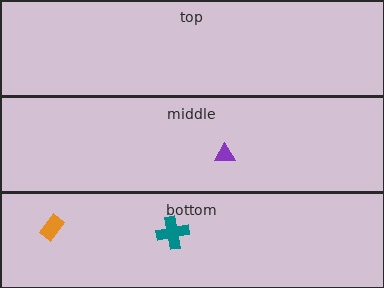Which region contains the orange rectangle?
The bottom region.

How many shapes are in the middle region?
1.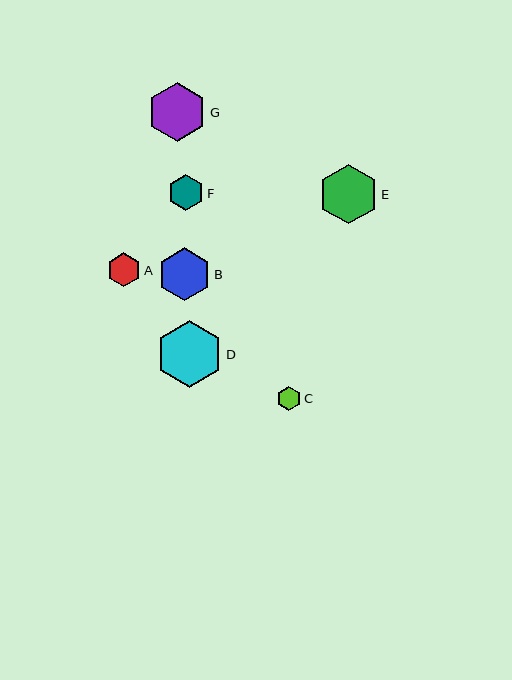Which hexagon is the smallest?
Hexagon C is the smallest with a size of approximately 24 pixels.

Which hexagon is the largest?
Hexagon D is the largest with a size of approximately 67 pixels.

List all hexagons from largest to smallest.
From largest to smallest: D, E, G, B, F, A, C.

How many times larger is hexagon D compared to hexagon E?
Hexagon D is approximately 1.1 times the size of hexagon E.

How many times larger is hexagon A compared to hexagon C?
Hexagon A is approximately 1.4 times the size of hexagon C.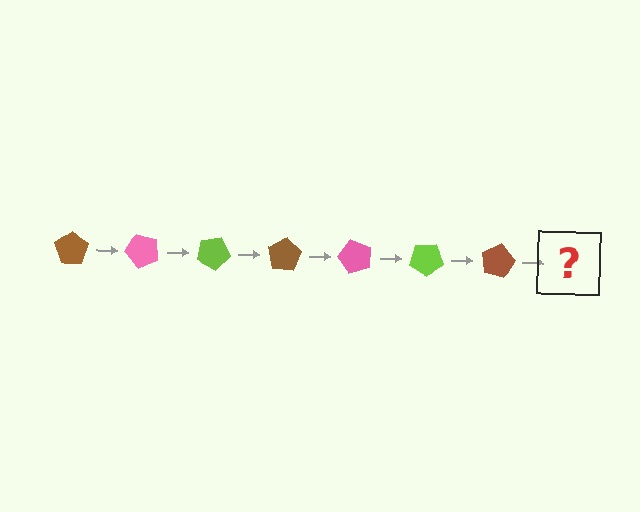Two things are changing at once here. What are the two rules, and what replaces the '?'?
The two rules are that it rotates 50 degrees each step and the color cycles through brown, pink, and lime. The '?' should be a pink pentagon, rotated 350 degrees from the start.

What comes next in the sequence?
The next element should be a pink pentagon, rotated 350 degrees from the start.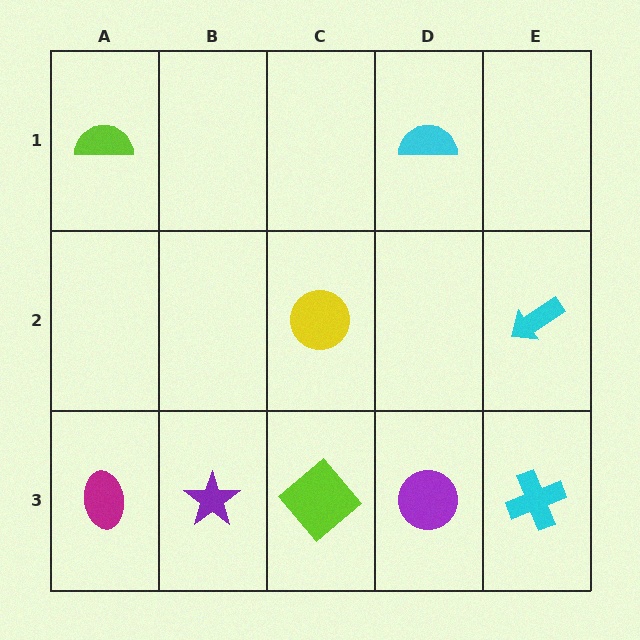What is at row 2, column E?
A cyan arrow.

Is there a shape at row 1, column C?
No, that cell is empty.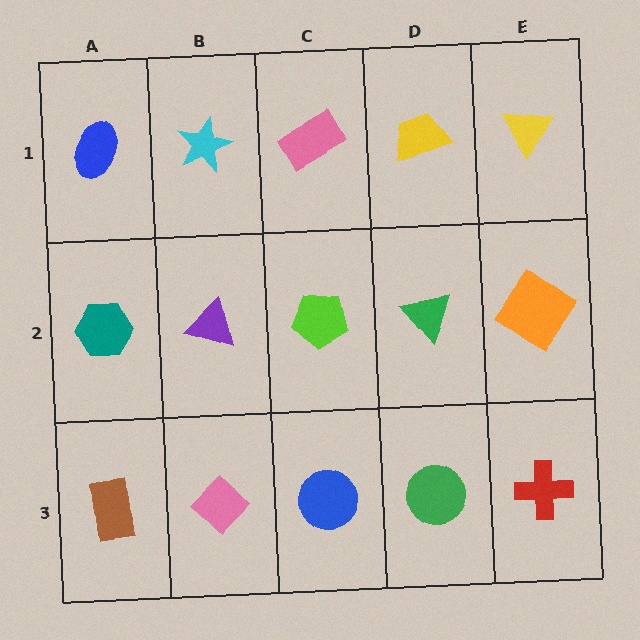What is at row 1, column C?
A pink rectangle.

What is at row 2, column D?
A green triangle.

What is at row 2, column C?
A lime pentagon.